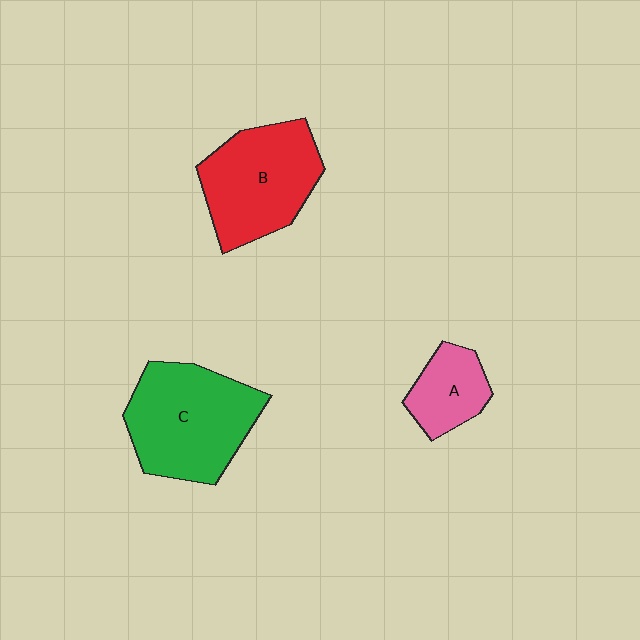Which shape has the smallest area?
Shape A (pink).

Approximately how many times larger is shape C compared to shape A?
Approximately 2.3 times.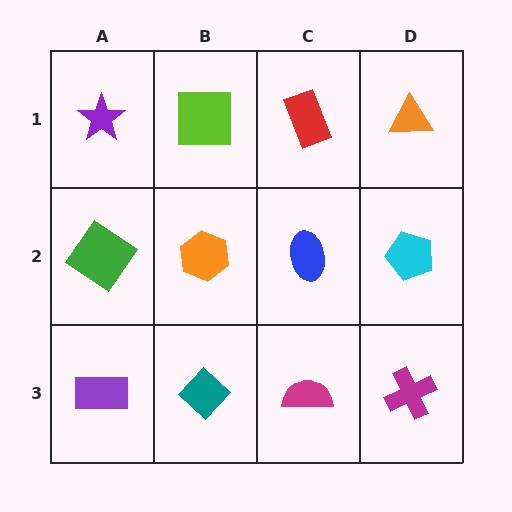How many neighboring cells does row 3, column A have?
2.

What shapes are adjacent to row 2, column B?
A lime square (row 1, column B), a teal diamond (row 3, column B), a green diamond (row 2, column A), a blue ellipse (row 2, column C).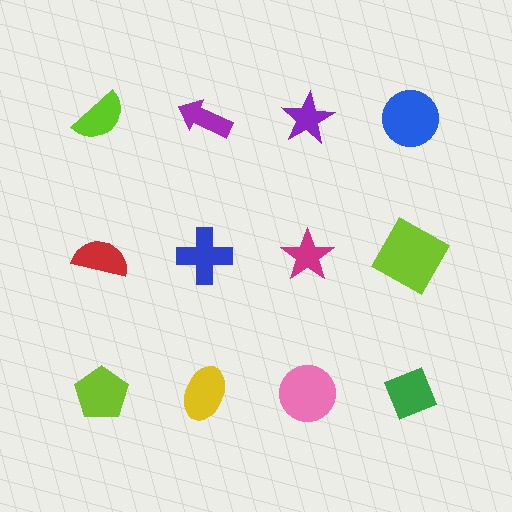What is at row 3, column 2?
A yellow ellipse.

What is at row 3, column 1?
A lime pentagon.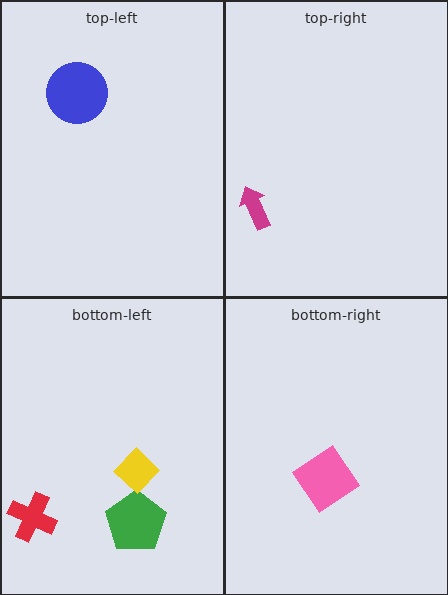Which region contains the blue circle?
The top-left region.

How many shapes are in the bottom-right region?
1.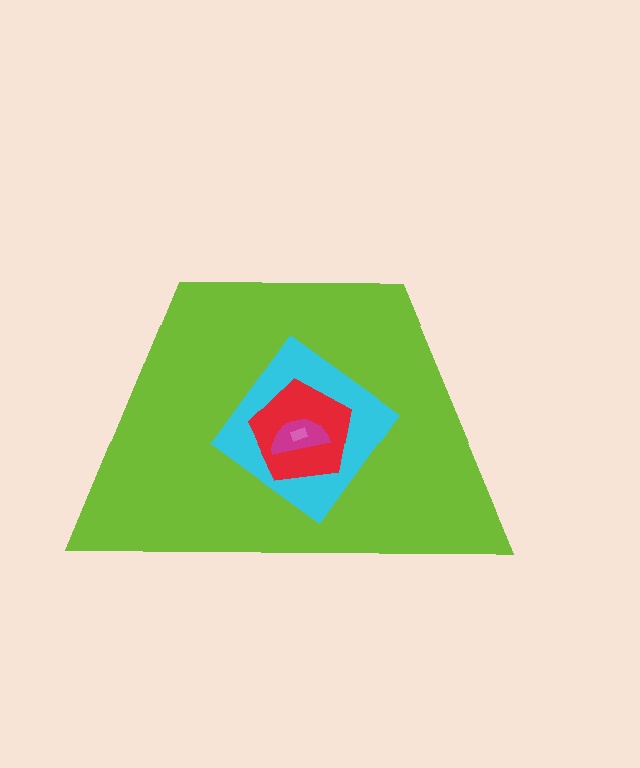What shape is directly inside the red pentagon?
The magenta semicircle.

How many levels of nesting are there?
5.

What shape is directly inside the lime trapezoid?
The cyan diamond.